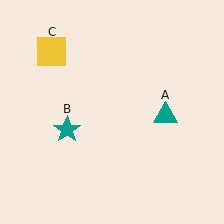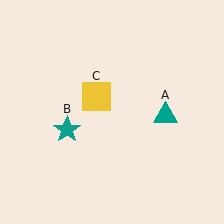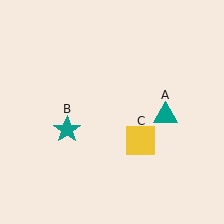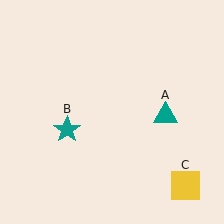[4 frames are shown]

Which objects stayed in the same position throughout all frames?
Teal triangle (object A) and teal star (object B) remained stationary.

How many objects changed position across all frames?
1 object changed position: yellow square (object C).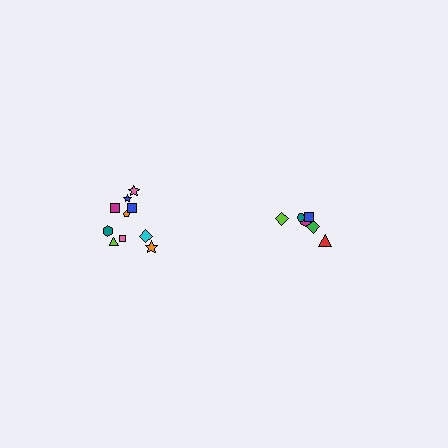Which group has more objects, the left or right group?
The left group.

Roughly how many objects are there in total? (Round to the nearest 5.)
Roughly 15 objects in total.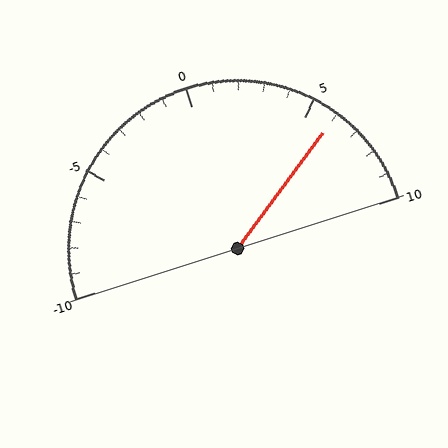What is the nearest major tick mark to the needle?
The nearest major tick mark is 5.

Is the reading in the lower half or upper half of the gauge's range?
The reading is in the upper half of the range (-10 to 10).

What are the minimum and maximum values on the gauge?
The gauge ranges from -10 to 10.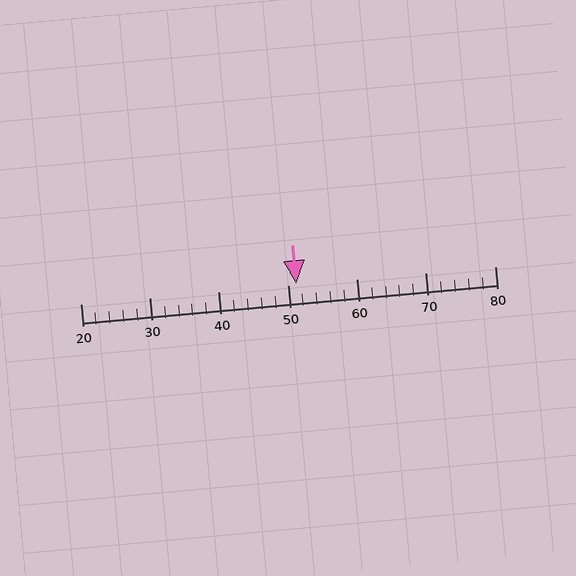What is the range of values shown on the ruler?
The ruler shows values from 20 to 80.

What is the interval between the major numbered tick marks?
The major tick marks are spaced 10 units apart.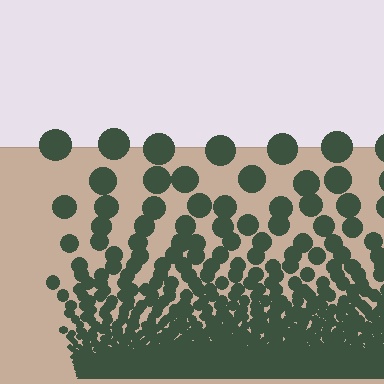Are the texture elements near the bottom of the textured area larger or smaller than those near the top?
Smaller. The gradient is inverted — elements near the bottom are smaller and denser.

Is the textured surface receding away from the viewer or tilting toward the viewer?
The surface appears to tilt toward the viewer. Texture elements get larger and sparser toward the top.